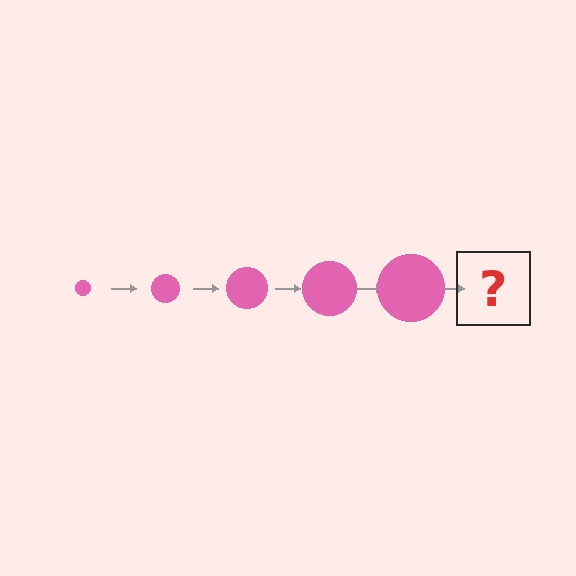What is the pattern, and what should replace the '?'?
The pattern is that the circle gets progressively larger each step. The '?' should be a pink circle, larger than the previous one.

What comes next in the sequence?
The next element should be a pink circle, larger than the previous one.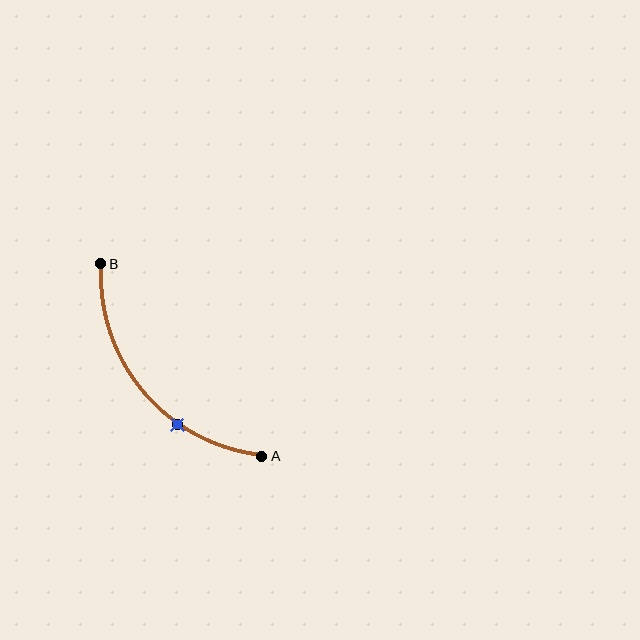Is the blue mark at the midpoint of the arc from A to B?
No. The blue mark lies on the arc but is closer to endpoint A. The arc midpoint would be at the point on the curve equidistant along the arc from both A and B.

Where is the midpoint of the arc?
The arc midpoint is the point on the curve farthest from the straight line joining A and B. It sits below and to the left of that line.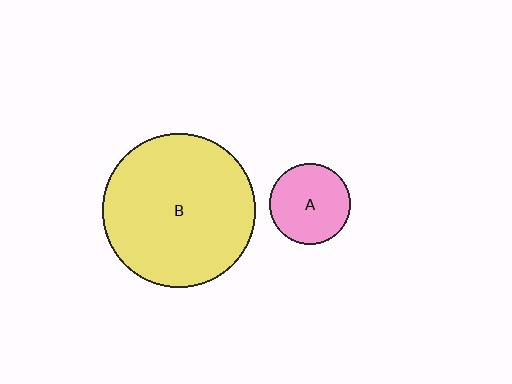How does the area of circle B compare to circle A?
Approximately 3.6 times.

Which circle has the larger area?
Circle B (yellow).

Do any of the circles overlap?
No, none of the circles overlap.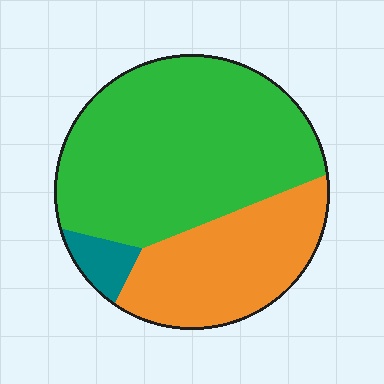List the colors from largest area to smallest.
From largest to smallest: green, orange, teal.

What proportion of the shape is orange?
Orange takes up between a quarter and a half of the shape.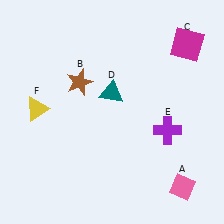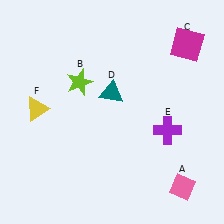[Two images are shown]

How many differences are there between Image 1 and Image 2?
There is 1 difference between the two images.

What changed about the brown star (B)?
In Image 1, B is brown. In Image 2, it changed to lime.